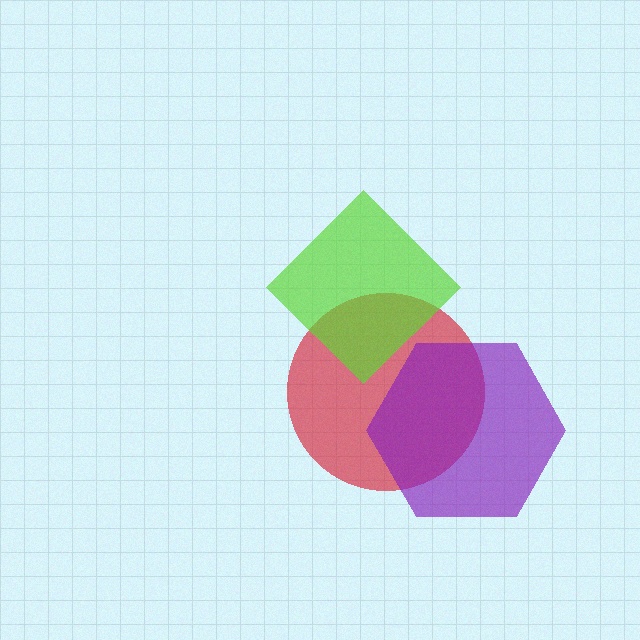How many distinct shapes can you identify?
There are 3 distinct shapes: a red circle, a purple hexagon, a lime diamond.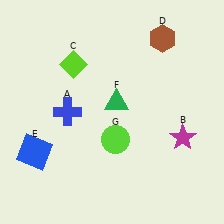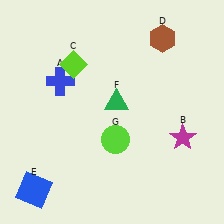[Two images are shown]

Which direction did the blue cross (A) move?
The blue cross (A) moved up.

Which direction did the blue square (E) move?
The blue square (E) moved down.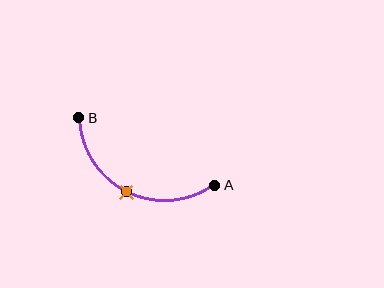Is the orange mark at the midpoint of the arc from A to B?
Yes. The orange mark lies on the arc at equal arc-length from both A and B — it is the arc midpoint.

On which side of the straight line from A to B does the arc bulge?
The arc bulges below the straight line connecting A and B.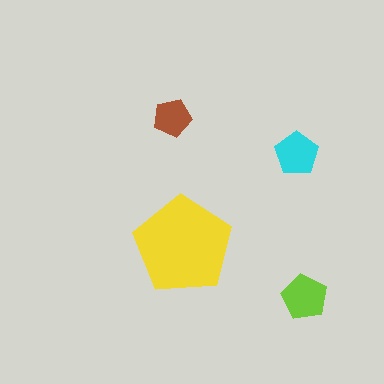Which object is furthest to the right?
The lime pentagon is rightmost.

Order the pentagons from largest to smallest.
the yellow one, the lime one, the cyan one, the brown one.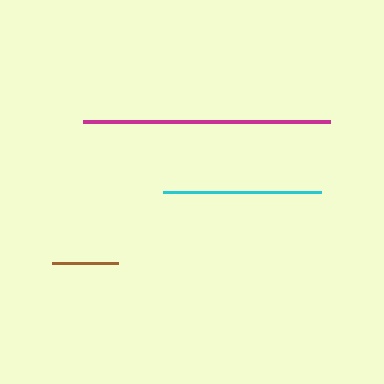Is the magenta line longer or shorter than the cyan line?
The magenta line is longer than the cyan line.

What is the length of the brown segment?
The brown segment is approximately 66 pixels long.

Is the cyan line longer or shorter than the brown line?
The cyan line is longer than the brown line.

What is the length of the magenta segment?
The magenta segment is approximately 247 pixels long.